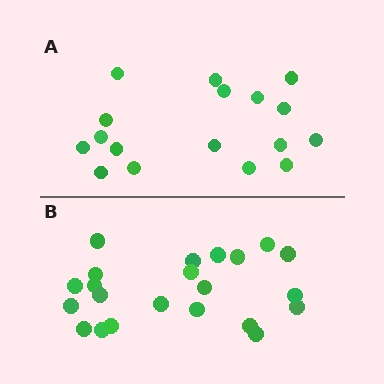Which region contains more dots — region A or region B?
Region B (the bottom region) has more dots.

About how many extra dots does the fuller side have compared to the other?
Region B has about 5 more dots than region A.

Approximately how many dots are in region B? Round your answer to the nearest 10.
About 20 dots. (The exact count is 22, which rounds to 20.)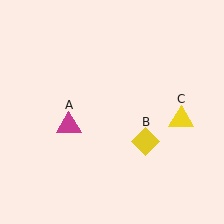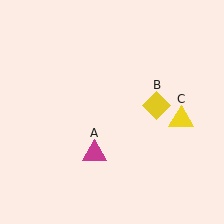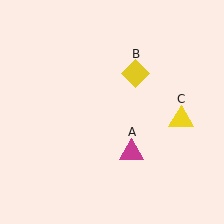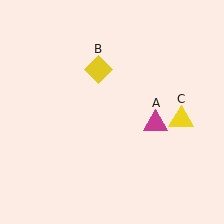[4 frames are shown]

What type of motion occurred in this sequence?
The magenta triangle (object A), yellow diamond (object B) rotated counterclockwise around the center of the scene.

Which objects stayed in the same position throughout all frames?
Yellow triangle (object C) remained stationary.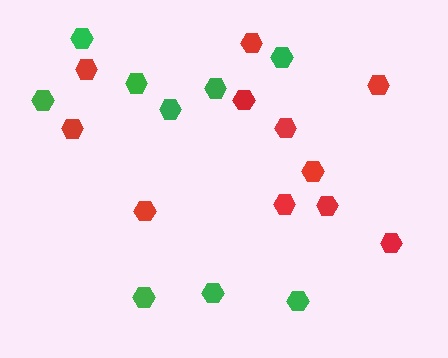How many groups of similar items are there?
There are 2 groups: one group of red hexagons (11) and one group of green hexagons (9).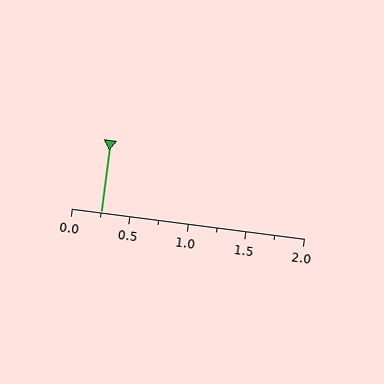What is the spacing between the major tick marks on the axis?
The major ticks are spaced 0.5 apart.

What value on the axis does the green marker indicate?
The marker indicates approximately 0.25.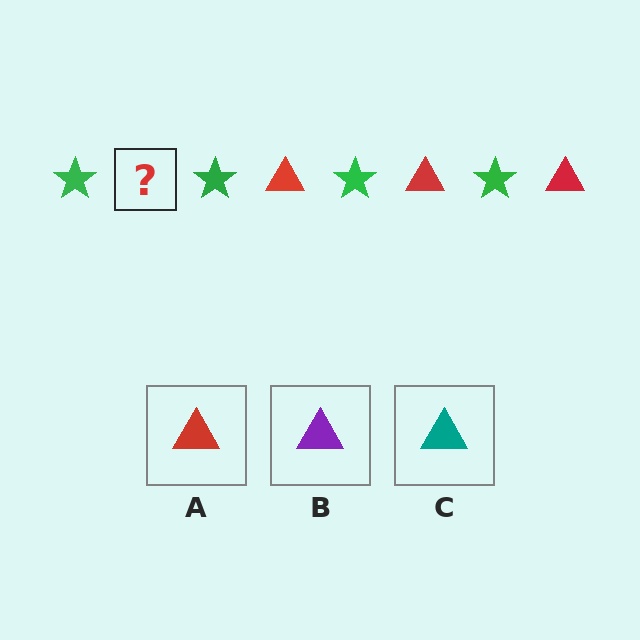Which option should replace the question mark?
Option A.